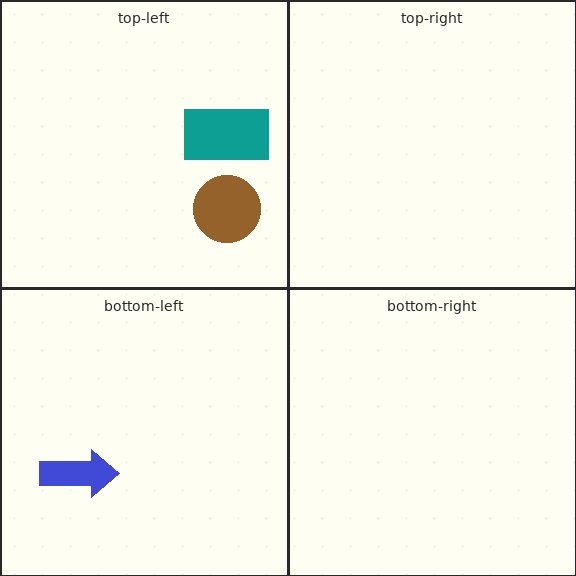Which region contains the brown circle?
The top-left region.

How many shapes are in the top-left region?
2.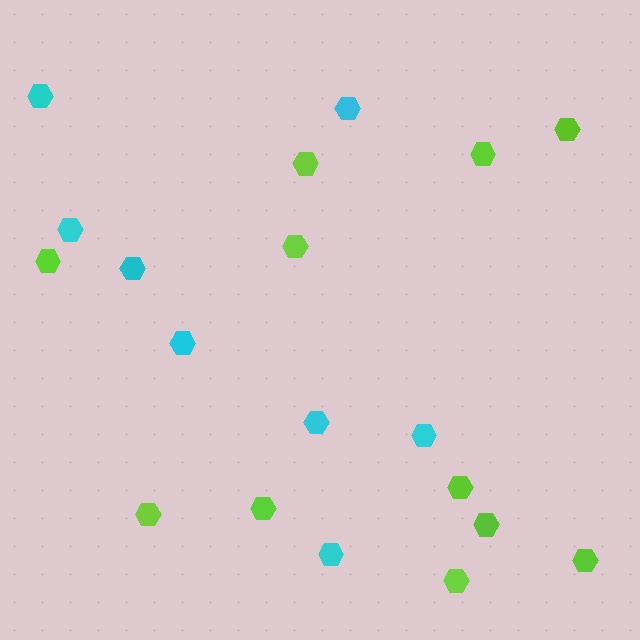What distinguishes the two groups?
There are 2 groups: one group of cyan hexagons (8) and one group of lime hexagons (11).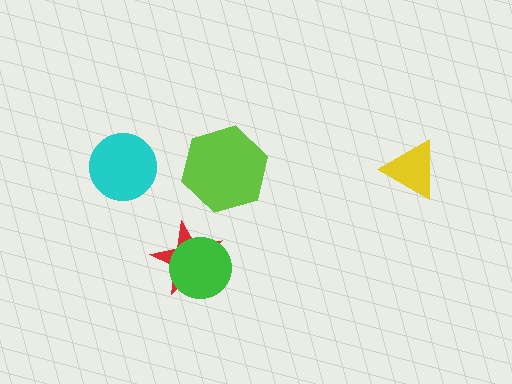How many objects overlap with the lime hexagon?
0 objects overlap with the lime hexagon.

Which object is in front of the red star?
The green circle is in front of the red star.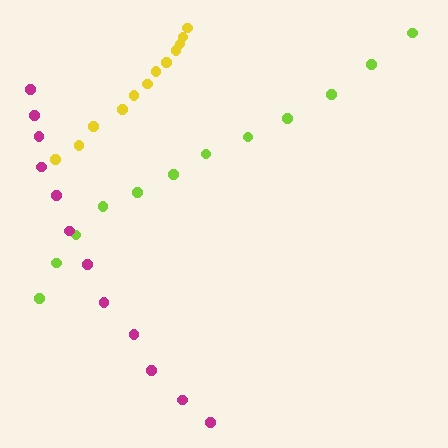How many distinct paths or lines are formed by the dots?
There are 3 distinct paths.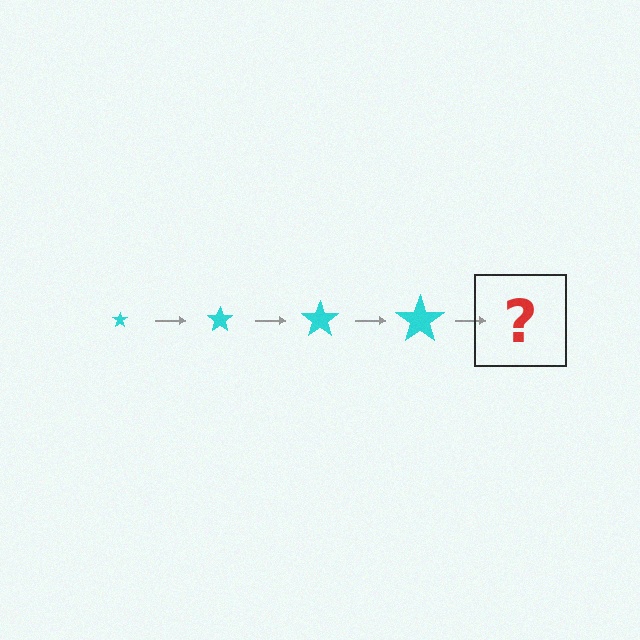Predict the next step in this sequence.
The next step is a cyan star, larger than the previous one.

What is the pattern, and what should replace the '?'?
The pattern is that the star gets progressively larger each step. The '?' should be a cyan star, larger than the previous one.